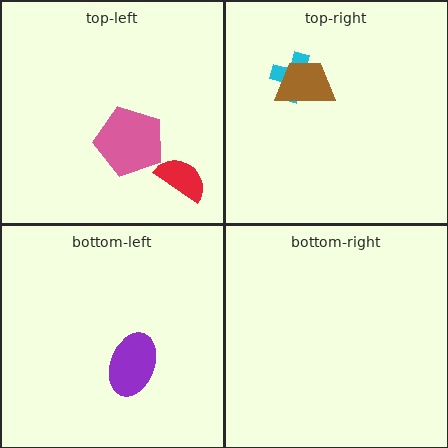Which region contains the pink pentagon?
The top-left region.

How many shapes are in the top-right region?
2.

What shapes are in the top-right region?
The cyan cross, the brown trapezoid.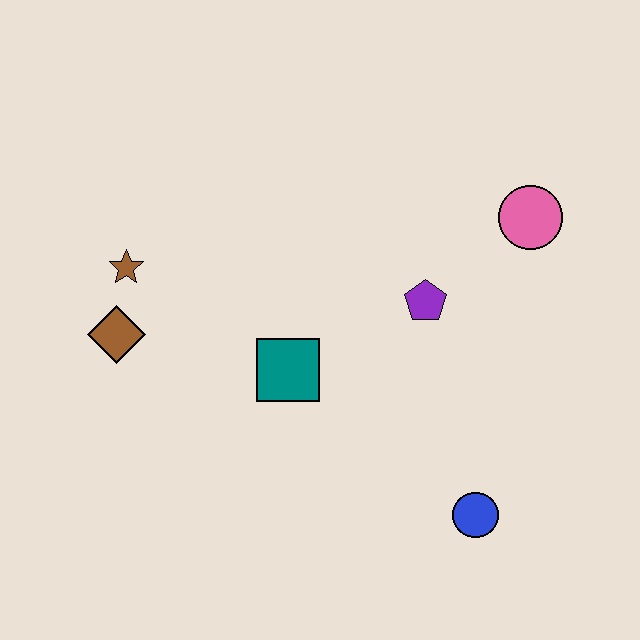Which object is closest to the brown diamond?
The brown star is closest to the brown diamond.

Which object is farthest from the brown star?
The blue circle is farthest from the brown star.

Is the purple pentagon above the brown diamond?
Yes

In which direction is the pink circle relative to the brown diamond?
The pink circle is to the right of the brown diamond.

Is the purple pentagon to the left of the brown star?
No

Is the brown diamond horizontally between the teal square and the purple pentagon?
No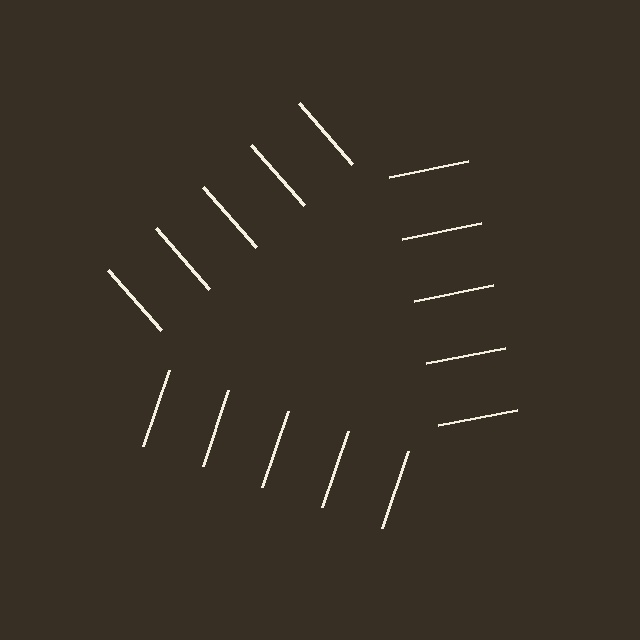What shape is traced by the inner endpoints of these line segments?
An illusory triangle — the line segments terminate on its edges but no continuous stroke is drawn.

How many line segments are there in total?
15 — 5 along each of the 3 edges.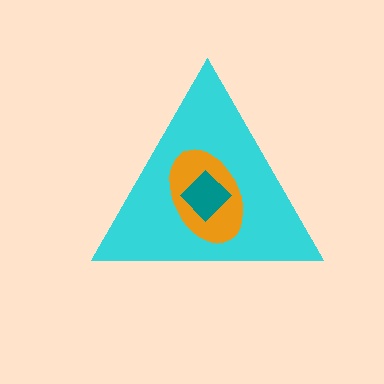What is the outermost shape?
The cyan triangle.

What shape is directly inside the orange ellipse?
The teal diamond.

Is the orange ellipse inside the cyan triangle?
Yes.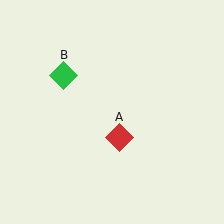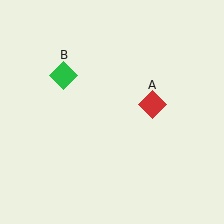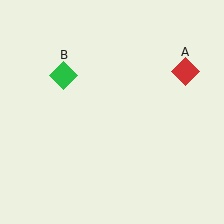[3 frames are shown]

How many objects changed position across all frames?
1 object changed position: red diamond (object A).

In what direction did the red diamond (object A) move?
The red diamond (object A) moved up and to the right.